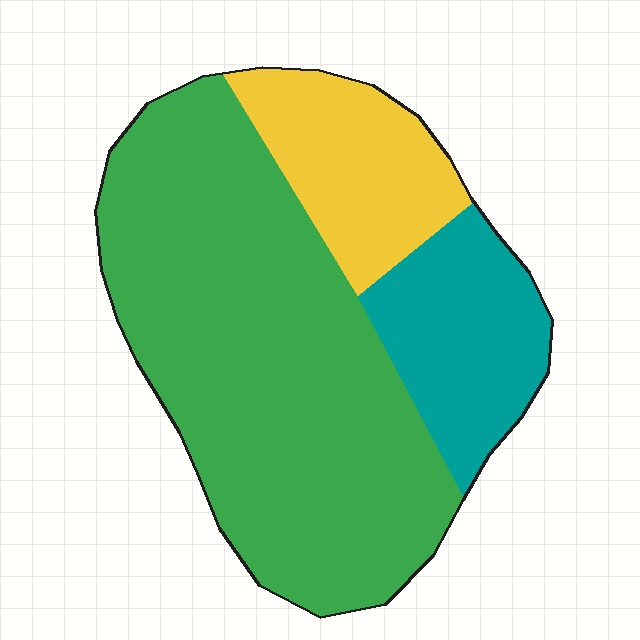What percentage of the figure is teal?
Teal takes up between a sixth and a third of the figure.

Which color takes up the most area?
Green, at roughly 65%.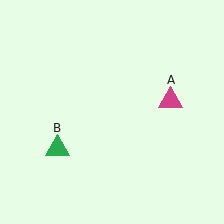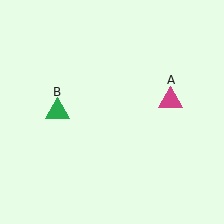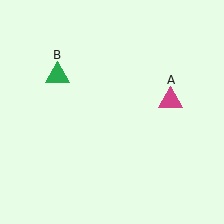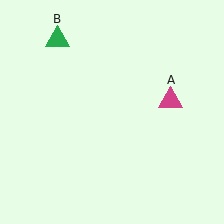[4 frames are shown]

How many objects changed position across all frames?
1 object changed position: green triangle (object B).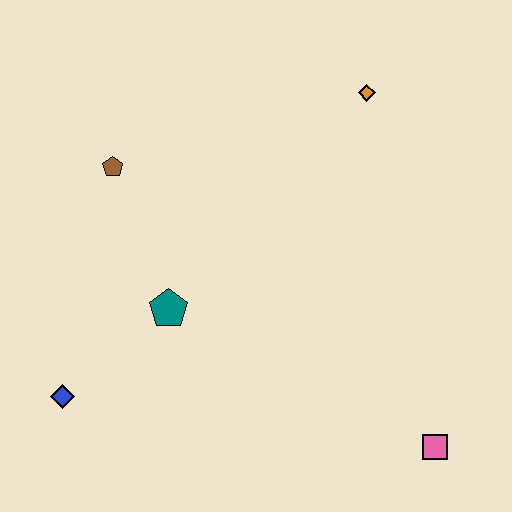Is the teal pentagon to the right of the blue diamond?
Yes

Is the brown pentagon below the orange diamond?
Yes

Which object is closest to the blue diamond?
The teal pentagon is closest to the blue diamond.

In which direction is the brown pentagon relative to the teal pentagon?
The brown pentagon is above the teal pentagon.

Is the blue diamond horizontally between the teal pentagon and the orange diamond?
No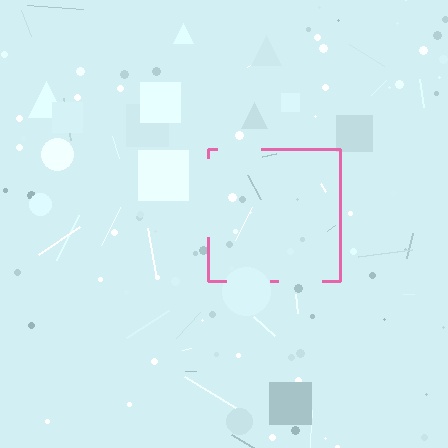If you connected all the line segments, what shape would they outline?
They would outline a square.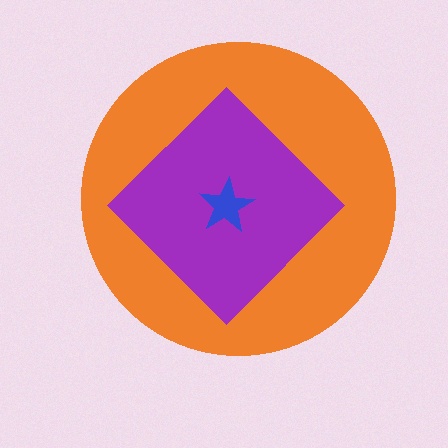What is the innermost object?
The blue star.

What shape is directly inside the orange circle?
The purple diamond.